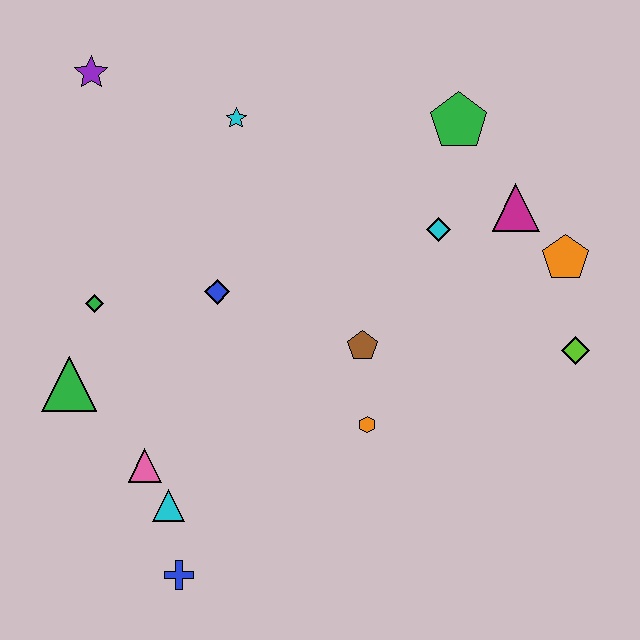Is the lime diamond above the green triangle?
Yes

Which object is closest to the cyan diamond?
The magenta triangle is closest to the cyan diamond.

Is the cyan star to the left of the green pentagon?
Yes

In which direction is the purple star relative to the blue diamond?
The purple star is above the blue diamond.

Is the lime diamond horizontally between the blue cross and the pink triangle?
No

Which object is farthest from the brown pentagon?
The purple star is farthest from the brown pentagon.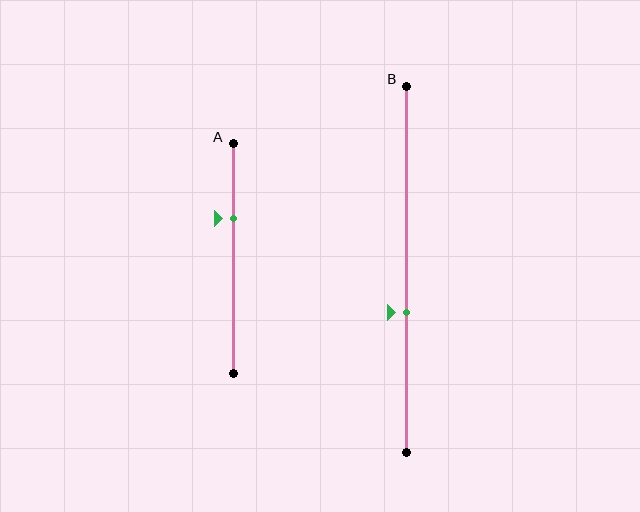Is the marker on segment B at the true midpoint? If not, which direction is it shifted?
No, the marker on segment B is shifted downward by about 12% of the segment length.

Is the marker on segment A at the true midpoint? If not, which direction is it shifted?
No, the marker on segment A is shifted upward by about 17% of the segment length.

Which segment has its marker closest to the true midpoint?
Segment B has its marker closest to the true midpoint.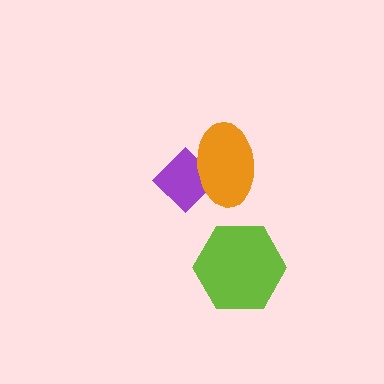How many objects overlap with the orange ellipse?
1 object overlaps with the orange ellipse.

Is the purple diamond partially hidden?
Yes, it is partially covered by another shape.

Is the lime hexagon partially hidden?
No, no other shape covers it.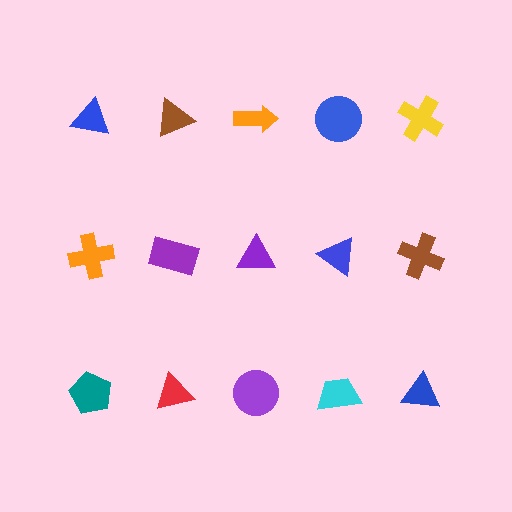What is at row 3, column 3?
A purple circle.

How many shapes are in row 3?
5 shapes.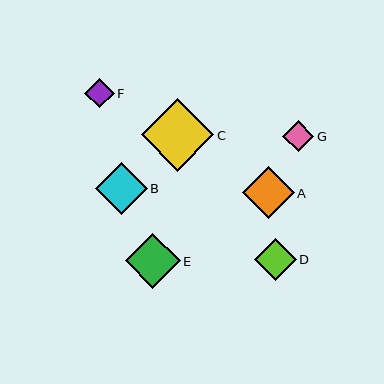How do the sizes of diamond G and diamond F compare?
Diamond G and diamond F are approximately the same size.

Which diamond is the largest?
Diamond C is the largest with a size of approximately 73 pixels.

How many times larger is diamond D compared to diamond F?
Diamond D is approximately 1.4 times the size of diamond F.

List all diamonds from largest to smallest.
From largest to smallest: C, E, B, A, D, G, F.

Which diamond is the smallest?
Diamond F is the smallest with a size of approximately 30 pixels.